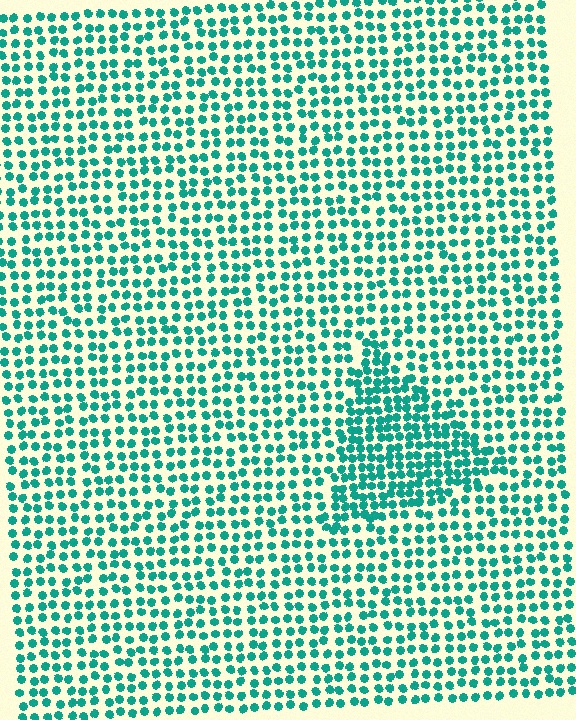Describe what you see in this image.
The image contains small teal elements arranged at two different densities. A triangle-shaped region is visible where the elements are more densely packed than the surrounding area.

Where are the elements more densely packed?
The elements are more densely packed inside the triangle boundary.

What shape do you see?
I see a triangle.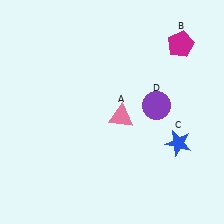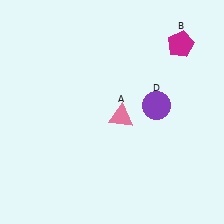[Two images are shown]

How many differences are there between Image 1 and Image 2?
There is 1 difference between the two images.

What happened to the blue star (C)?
The blue star (C) was removed in Image 2. It was in the bottom-right area of Image 1.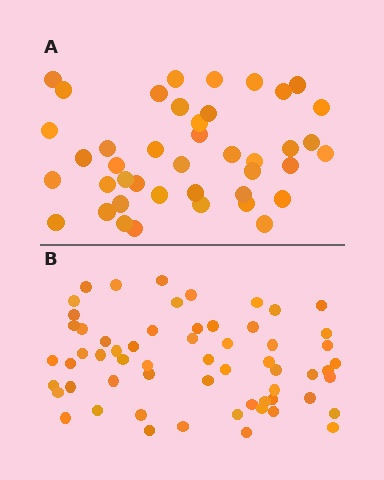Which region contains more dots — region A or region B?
Region B (the bottom region) has more dots.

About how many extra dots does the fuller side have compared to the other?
Region B has approximately 20 more dots than region A.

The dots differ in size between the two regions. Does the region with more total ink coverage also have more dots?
No. Region A has more total ink coverage because its dots are larger, but region B actually contains more individual dots. Total area can be misleading — the number of items is what matters here.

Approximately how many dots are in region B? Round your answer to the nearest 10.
About 60 dots.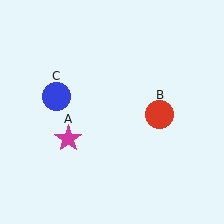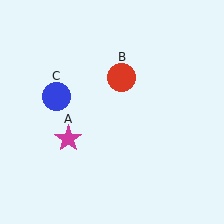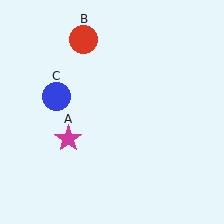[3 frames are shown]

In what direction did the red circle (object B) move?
The red circle (object B) moved up and to the left.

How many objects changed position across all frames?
1 object changed position: red circle (object B).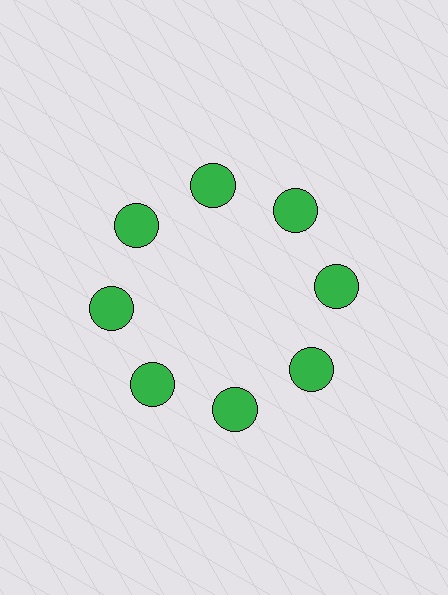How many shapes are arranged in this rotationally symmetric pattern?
There are 8 shapes, arranged in 8 groups of 1.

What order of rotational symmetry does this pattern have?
This pattern has 8-fold rotational symmetry.